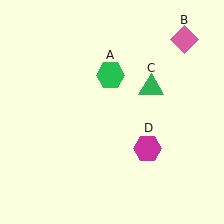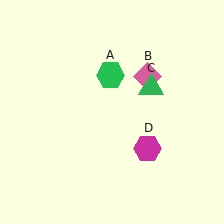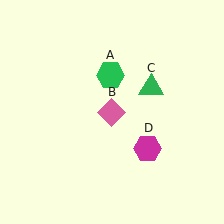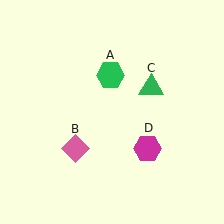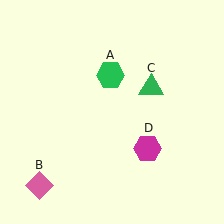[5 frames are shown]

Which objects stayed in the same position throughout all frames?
Green hexagon (object A) and green triangle (object C) and magenta hexagon (object D) remained stationary.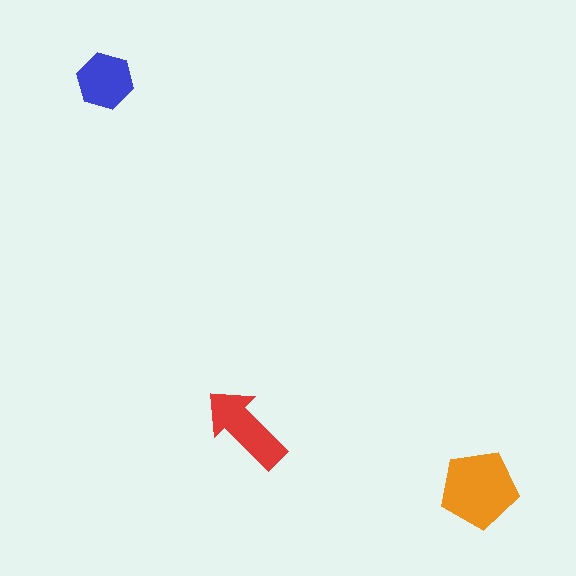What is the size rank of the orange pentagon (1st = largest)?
1st.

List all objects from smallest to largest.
The blue hexagon, the red arrow, the orange pentagon.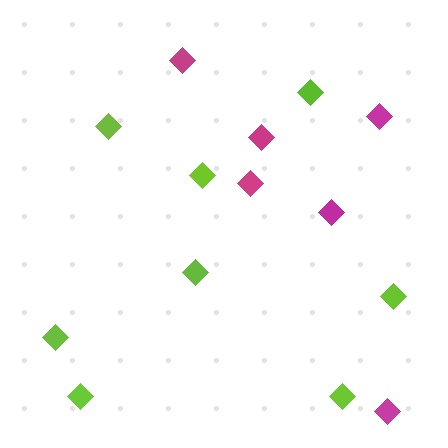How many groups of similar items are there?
There are 2 groups: one group of lime diamonds (8) and one group of magenta diamonds (6).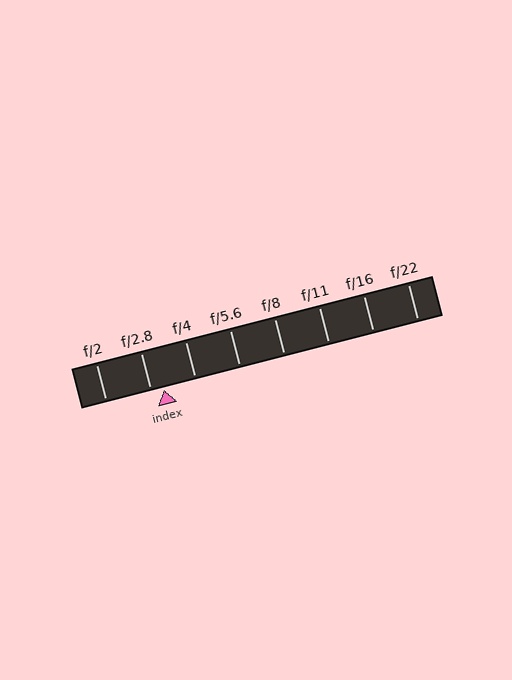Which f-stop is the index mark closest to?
The index mark is closest to f/2.8.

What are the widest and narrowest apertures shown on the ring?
The widest aperture shown is f/2 and the narrowest is f/22.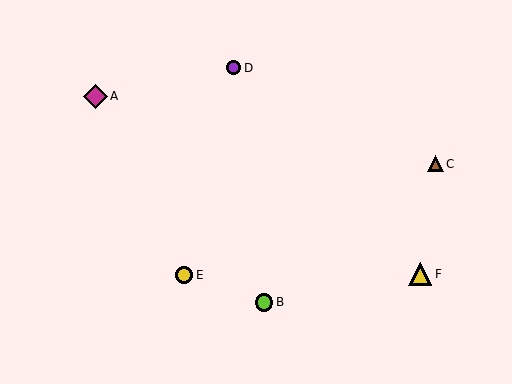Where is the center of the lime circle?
The center of the lime circle is at (264, 302).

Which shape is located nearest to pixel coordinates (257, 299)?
The lime circle (labeled B) at (264, 302) is nearest to that location.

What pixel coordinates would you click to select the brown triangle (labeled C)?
Click at (435, 164) to select the brown triangle C.